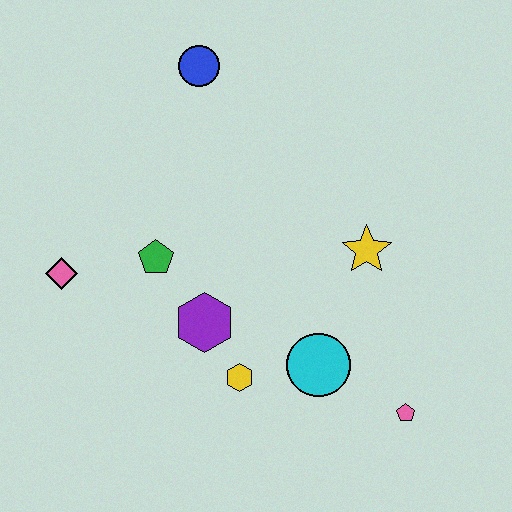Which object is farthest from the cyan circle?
The blue circle is farthest from the cyan circle.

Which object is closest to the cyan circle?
The yellow hexagon is closest to the cyan circle.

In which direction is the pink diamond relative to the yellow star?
The pink diamond is to the left of the yellow star.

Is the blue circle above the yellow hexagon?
Yes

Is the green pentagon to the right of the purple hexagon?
No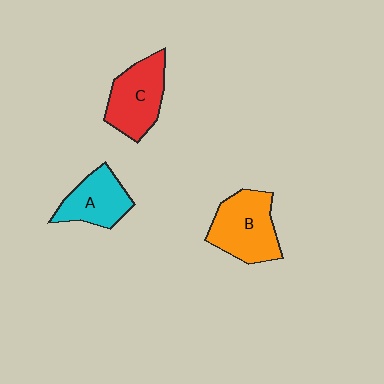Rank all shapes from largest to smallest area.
From largest to smallest: B (orange), C (red), A (cyan).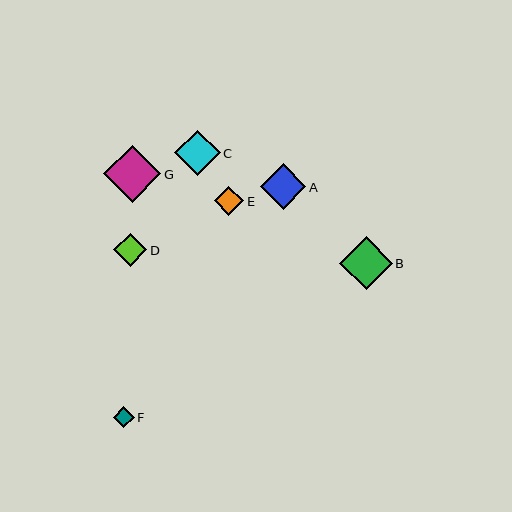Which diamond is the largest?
Diamond G is the largest with a size of approximately 57 pixels.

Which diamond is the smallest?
Diamond F is the smallest with a size of approximately 21 pixels.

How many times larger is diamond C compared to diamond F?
Diamond C is approximately 2.2 times the size of diamond F.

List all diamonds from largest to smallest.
From largest to smallest: G, B, C, A, D, E, F.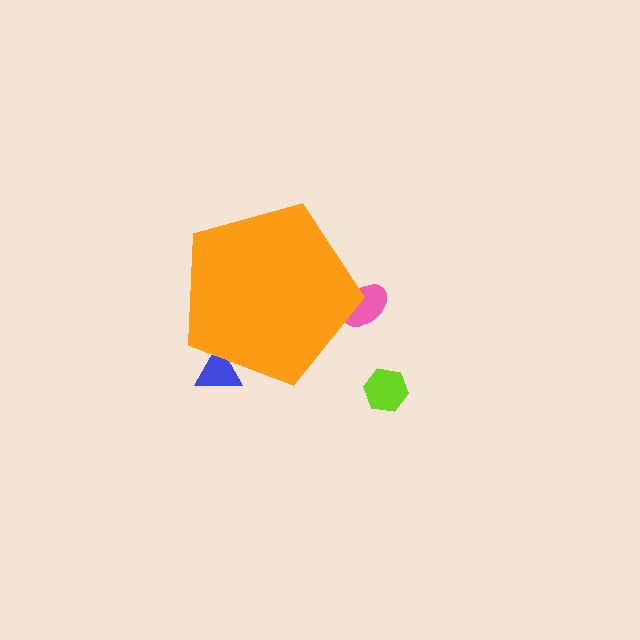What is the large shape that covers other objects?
An orange pentagon.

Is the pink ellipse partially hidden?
Yes, the pink ellipse is partially hidden behind the orange pentagon.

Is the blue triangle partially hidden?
Yes, the blue triangle is partially hidden behind the orange pentagon.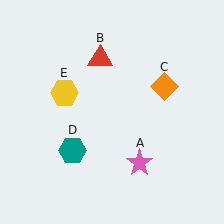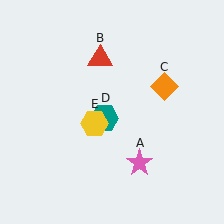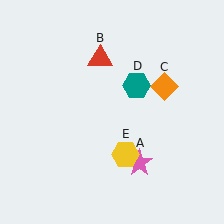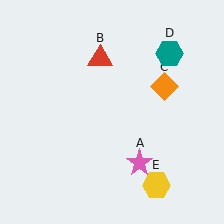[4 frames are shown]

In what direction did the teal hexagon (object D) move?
The teal hexagon (object D) moved up and to the right.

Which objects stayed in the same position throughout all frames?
Pink star (object A) and red triangle (object B) and orange diamond (object C) remained stationary.